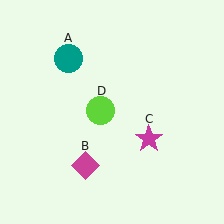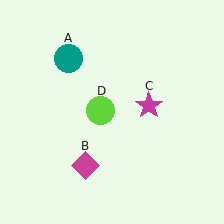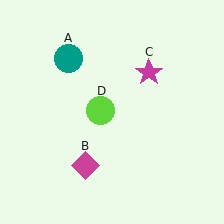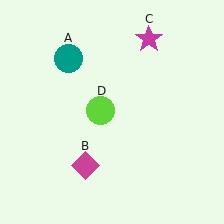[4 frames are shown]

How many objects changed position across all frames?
1 object changed position: magenta star (object C).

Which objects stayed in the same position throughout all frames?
Teal circle (object A) and magenta diamond (object B) and lime circle (object D) remained stationary.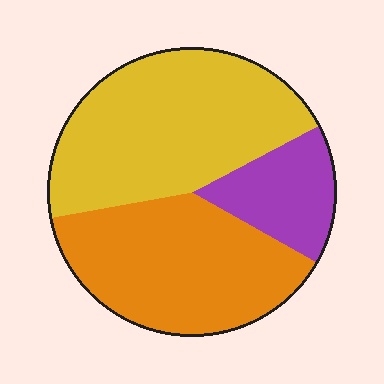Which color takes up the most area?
Yellow, at roughly 45%.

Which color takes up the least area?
Purple, at roughly 15%.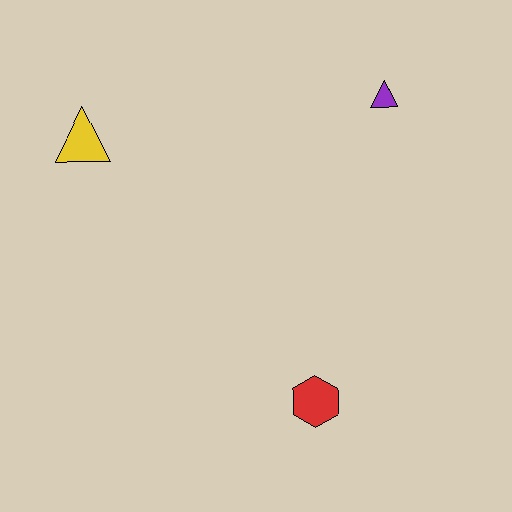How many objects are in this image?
There are 3 objects.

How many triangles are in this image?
There are 2 triangles.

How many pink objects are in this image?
There are no pink objects.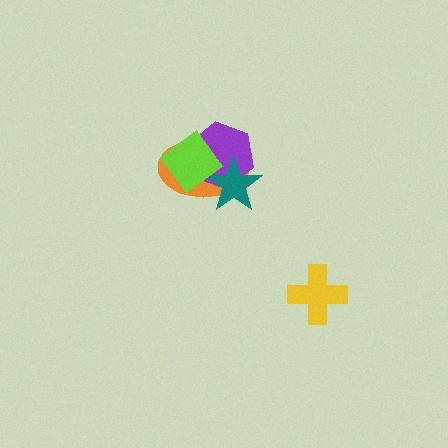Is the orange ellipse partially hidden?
Yes, it is partially covered by another shape.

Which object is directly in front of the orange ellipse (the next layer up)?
The purple hexagon is directly in front of the orange ellipse.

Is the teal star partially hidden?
Yes, it is partially covered by another shape.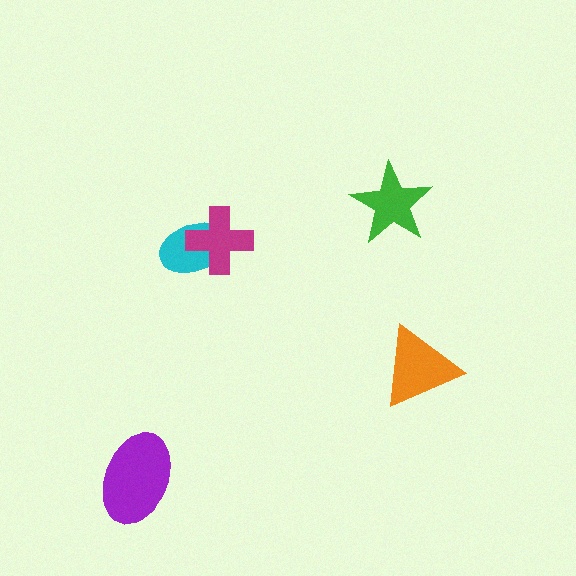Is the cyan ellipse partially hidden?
Yes, it is partially covered by another shape.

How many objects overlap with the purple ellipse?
0 objects overlap with the purple ellipse.